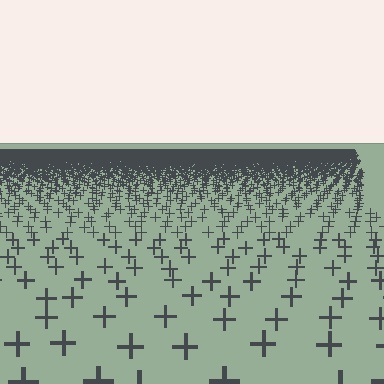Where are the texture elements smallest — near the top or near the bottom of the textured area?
Near the top.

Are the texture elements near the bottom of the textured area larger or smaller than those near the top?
Larger. Near the bottom, elements are closer to the viewer and appear at a bigger on-screen size.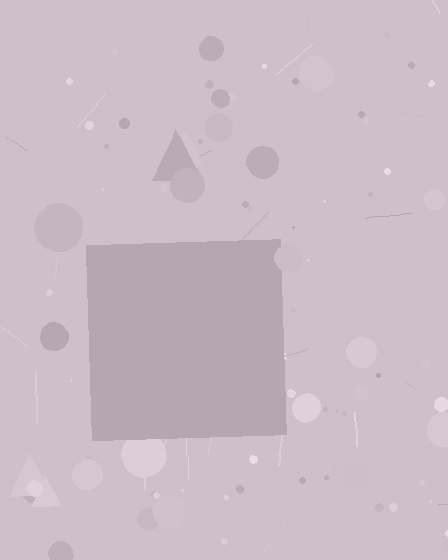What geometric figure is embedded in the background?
A square is embedded in the background.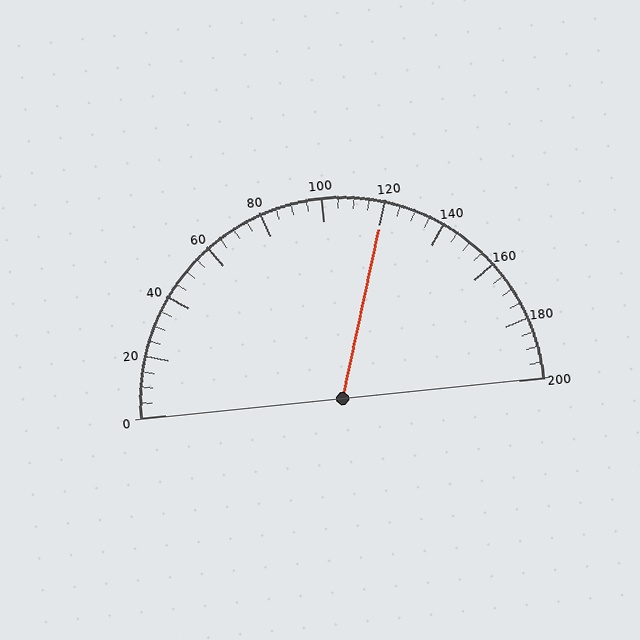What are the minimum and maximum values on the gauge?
The gauge ranges from 0 to 200.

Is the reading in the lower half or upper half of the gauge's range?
The reading is in the upper half of the range (0 to 200).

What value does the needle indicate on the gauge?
The needle indicates approximately 120.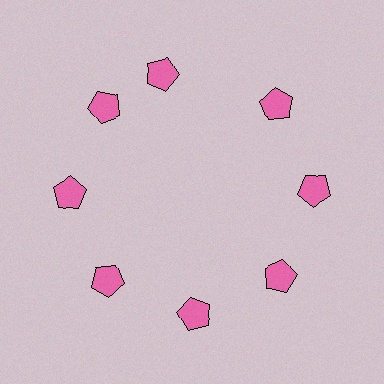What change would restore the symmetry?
The symmetry would be restored by rotating it back into even spacing with its neighbors so that all 8 pentagons sit at equal angles and equal distance from the center.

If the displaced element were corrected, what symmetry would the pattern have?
It would have 8-fold rotational symmetry — the pattern would map onto itself every 45 degrees.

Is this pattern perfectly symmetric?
No. The 8 pink pentagons are arranged in a ring, but one element near the 12 o'clock position is rotated out of alignment along the ring, breaking the 8-fold rotational symmetry.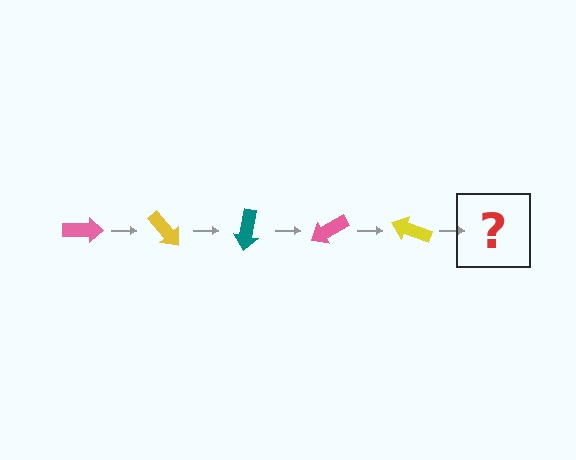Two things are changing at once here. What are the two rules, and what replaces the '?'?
The two rules are that it rotates 50 degrees each step and the color cycles through pink, yellow, and teal. The '?' should be a teal arrow, rotated 250 degrees from the start.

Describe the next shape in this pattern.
It should be a teal arrow, rotated 250 degrees from the start.